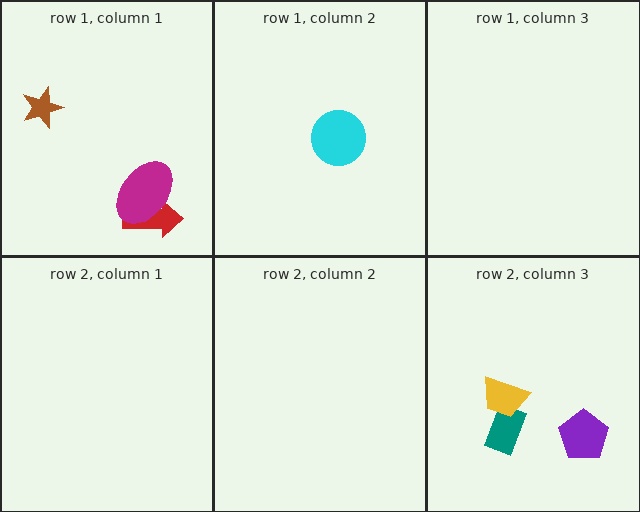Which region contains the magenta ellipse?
The row 1, column 1 region.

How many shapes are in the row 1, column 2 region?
1.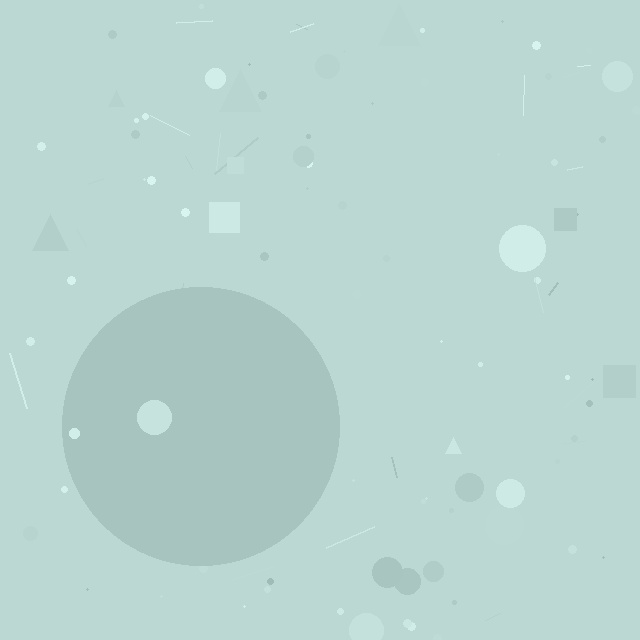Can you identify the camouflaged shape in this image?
The camouflaged shape is a circle.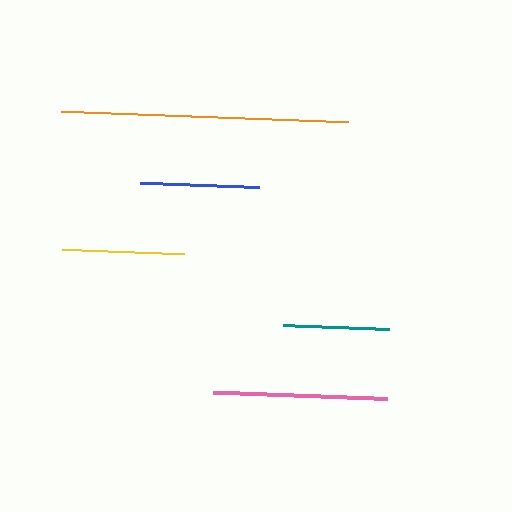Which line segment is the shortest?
The teal line is the shortest at approximately 106 pixels.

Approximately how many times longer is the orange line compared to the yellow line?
The orange line is approximately 2.4 times the length of the yellow line.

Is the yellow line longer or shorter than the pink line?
The pink line is longer than the yellow line.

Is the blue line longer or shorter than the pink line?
The pink line is longer than the blue line.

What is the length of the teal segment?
The teal segment is approximately 106 pixels long.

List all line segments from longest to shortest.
From longest to shortest: orange, pink, yellow, blue, teal.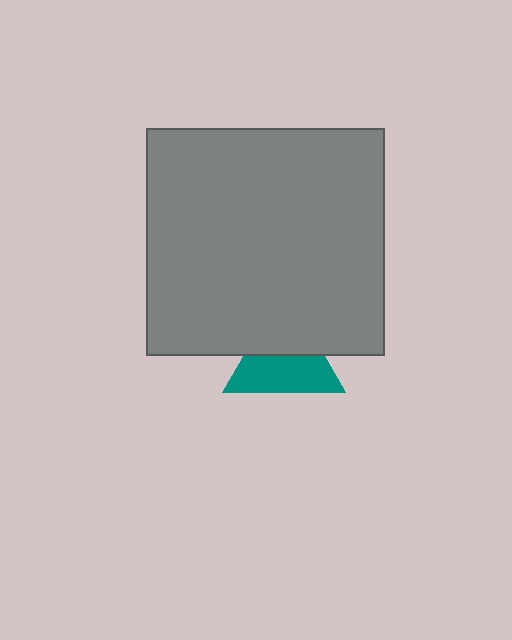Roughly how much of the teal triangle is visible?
About half of it is visible (roughly 58%).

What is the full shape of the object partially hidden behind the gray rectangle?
The partially hidden object is a teal triangle.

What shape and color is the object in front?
The object in front is a gray rectangle.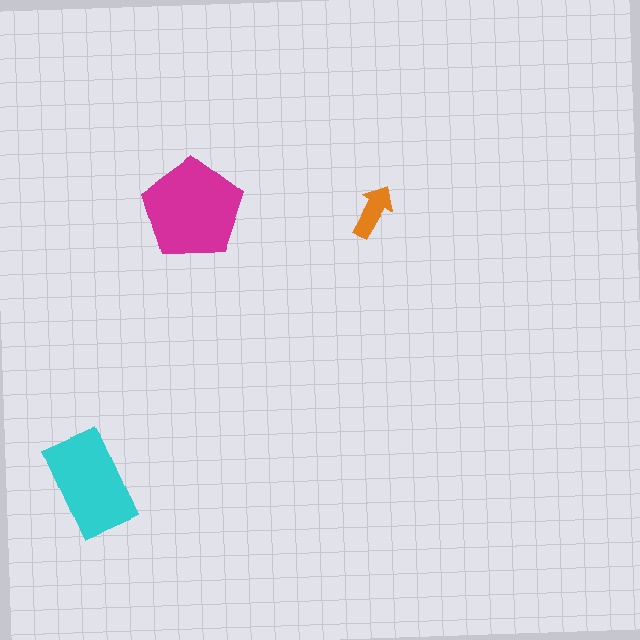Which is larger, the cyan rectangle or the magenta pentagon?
The magenta pentagon.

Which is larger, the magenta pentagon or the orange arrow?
The magenta pentagon.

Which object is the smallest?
The orange arrow.